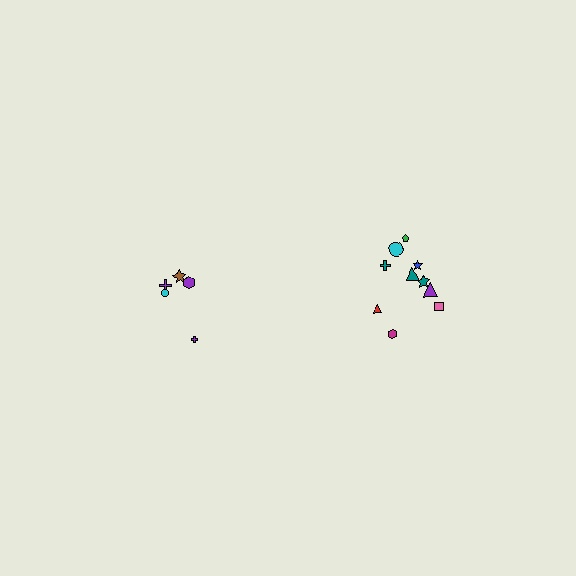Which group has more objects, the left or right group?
The right group.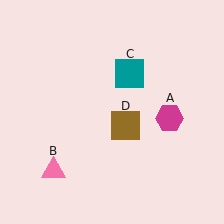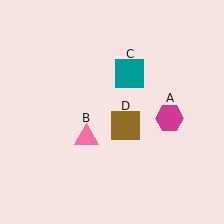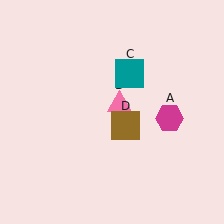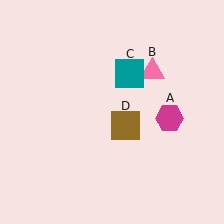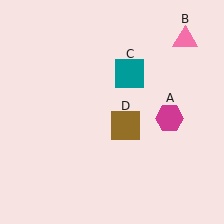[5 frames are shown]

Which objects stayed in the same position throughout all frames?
Magenta hexagon (object A) and teal square (object C) and brown square (object D) remained stationary.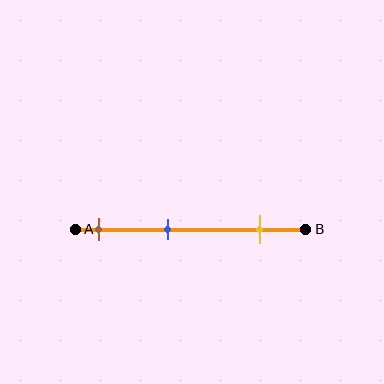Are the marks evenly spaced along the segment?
Yes, the marks are approximately evenly spaced.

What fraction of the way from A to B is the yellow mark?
The yellow mark is approximately 80% (0.8) of the way from A to B.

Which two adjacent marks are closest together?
The brown and blue marks are the closest adjacent pair.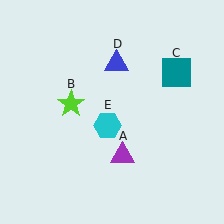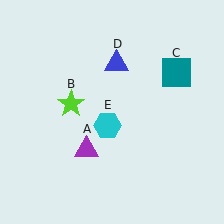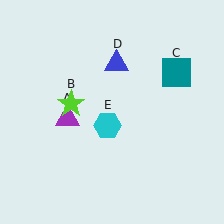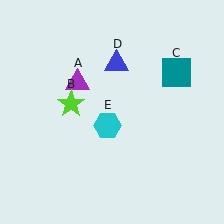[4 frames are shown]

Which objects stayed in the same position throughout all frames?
Lime star (object B) and teal square (object C) and blue triangle (object D) and cyan hexagon (object E) remained stationary.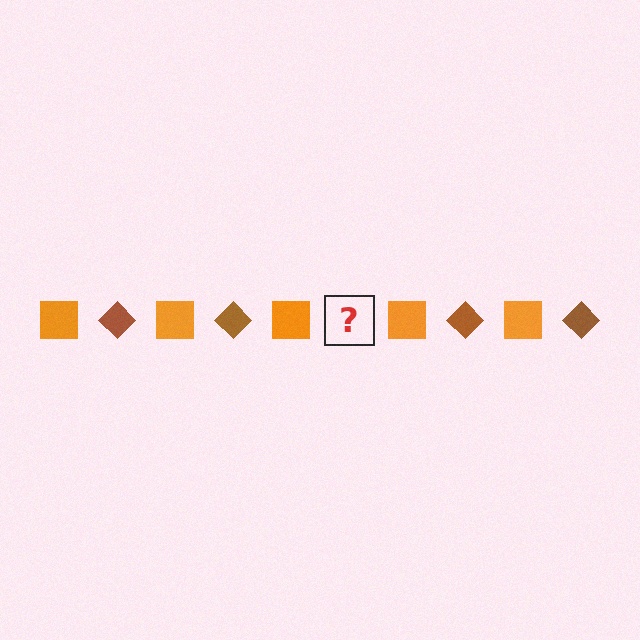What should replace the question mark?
The question mark should be replaced with a brown diamond.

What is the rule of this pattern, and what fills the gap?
The rule is that the pattern alternates between orange square and brown diamond. The gap should be filled with a brown diamond.